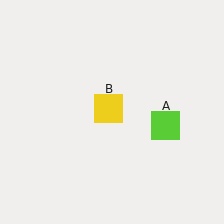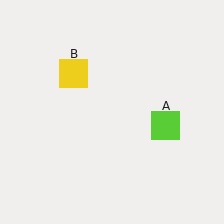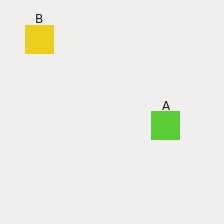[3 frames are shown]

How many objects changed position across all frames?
1 object changed position: yellow square (object B).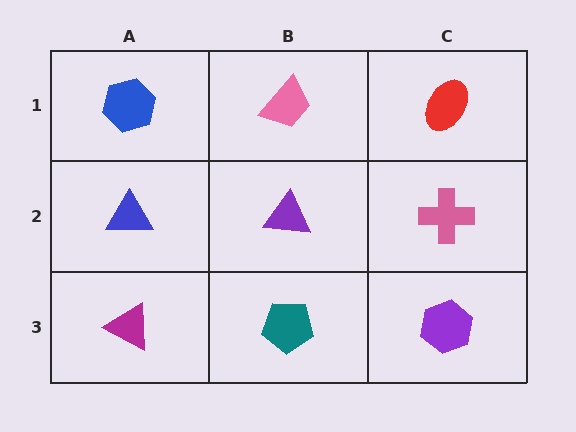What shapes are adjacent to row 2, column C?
A red ellipse (row 1, column C), a purple hexagon (row 3, column C), a purple triangle (row 2, column B).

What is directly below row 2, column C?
A purple hexagon.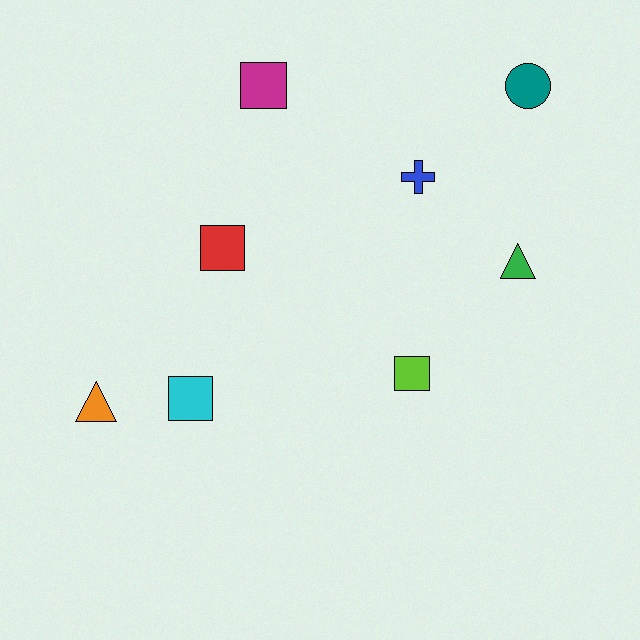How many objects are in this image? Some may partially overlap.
There are 8 objects.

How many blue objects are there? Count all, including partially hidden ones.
There is 1 blue object.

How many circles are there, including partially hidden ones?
There is 1 circle.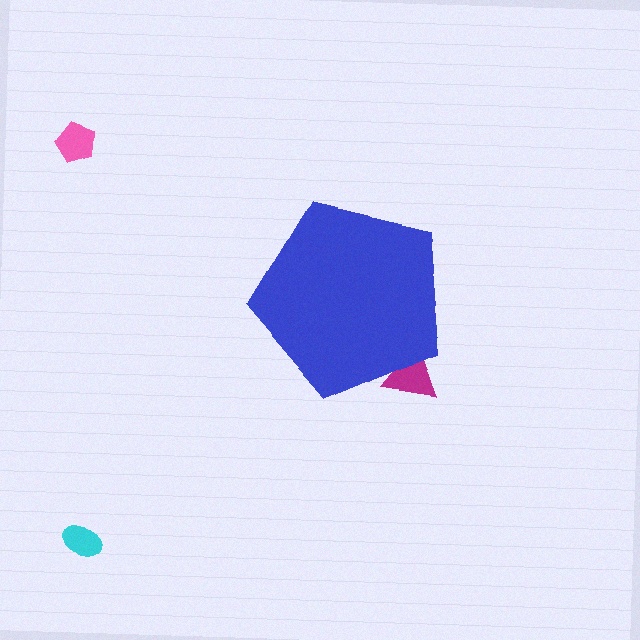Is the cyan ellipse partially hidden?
No, the cyan ellipse is fully visible.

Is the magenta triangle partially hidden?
Yes, the magenta triangle is partially hidden behind the blue pentagon.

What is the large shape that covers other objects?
A blue pentagon.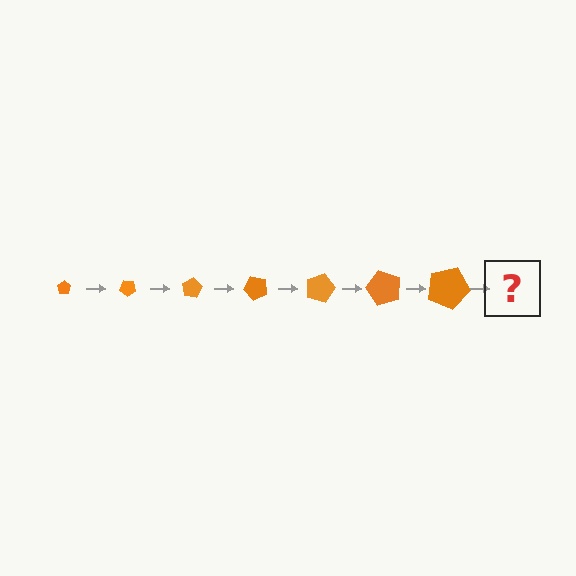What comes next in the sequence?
The next element should be a pentagon, larger than the previous one and rotated 280 degrees from the start.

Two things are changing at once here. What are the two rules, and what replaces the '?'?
The two rules are that the pentagon grows larger each step and it rotates 40 degrees each step. The '?' should be a pentagon, larger than the previous one and rotated 280 degrees from the start.